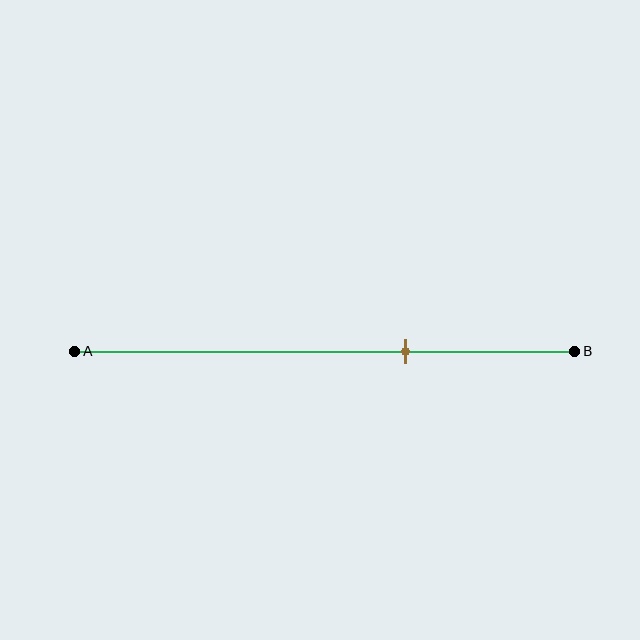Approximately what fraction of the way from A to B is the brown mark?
The brown mark is approximately 65% of the way from A to B.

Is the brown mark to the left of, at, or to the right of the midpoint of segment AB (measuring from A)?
The brown mark is to the right of the midpoint of segment AB.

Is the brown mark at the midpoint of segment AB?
No, the mark is at about 65% from A, not at the 50% midpoint.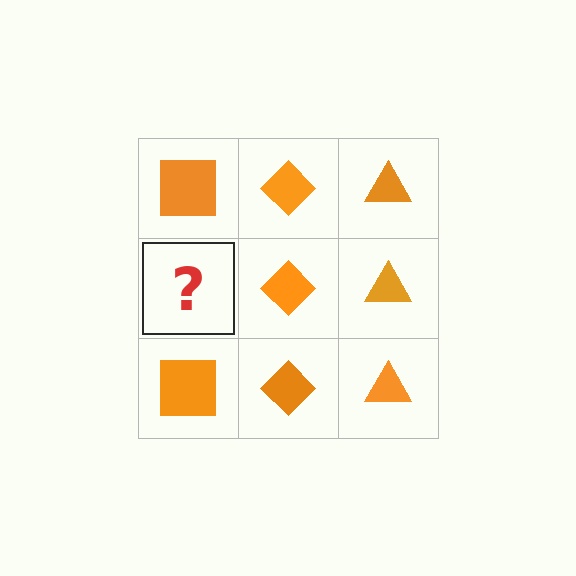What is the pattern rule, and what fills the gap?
The rule is that each column has a consistent shape. The gap should be filled with an orange square.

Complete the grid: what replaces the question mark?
The question mark should be replaced with an orange square.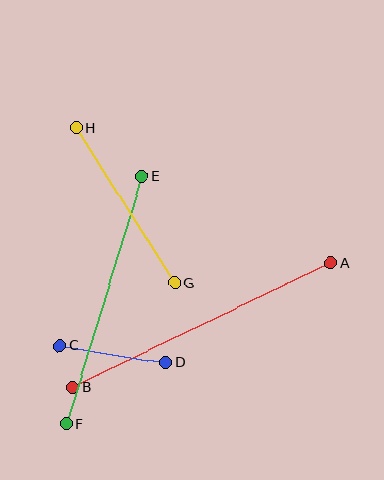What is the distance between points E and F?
The distance is approximately 259 pixels.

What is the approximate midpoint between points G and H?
The midpoint is at approximately (126, 206) pixels.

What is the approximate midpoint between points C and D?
The midpoint is at approximately (113, 354) pixels.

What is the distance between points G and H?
The distance is approximately 184 pixels.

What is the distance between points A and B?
The distance is approximately 287 pixels.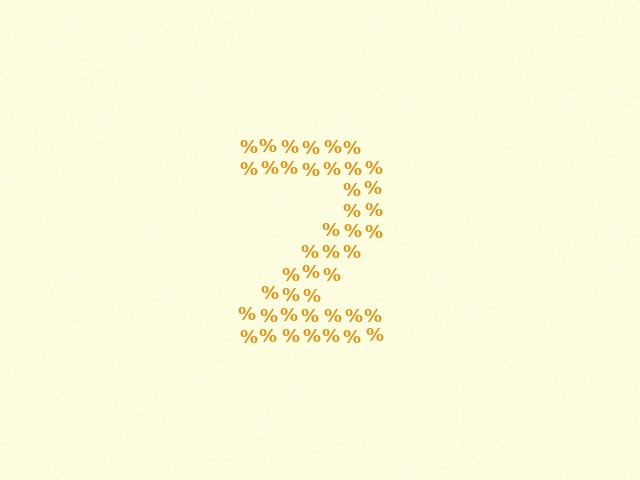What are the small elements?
The small elements are percent signs.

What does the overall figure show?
The overall figure shows the digit 2.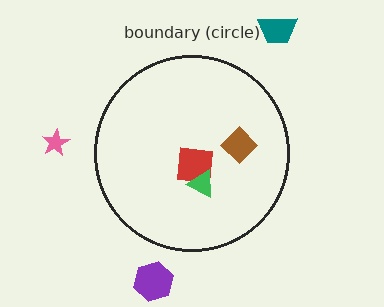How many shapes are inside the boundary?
3 inside, 3 outside.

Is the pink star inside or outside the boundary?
Outside.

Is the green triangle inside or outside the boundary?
Inside.